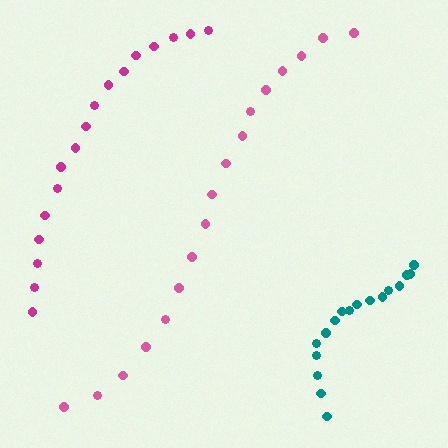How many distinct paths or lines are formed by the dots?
There are 3 distinct paths.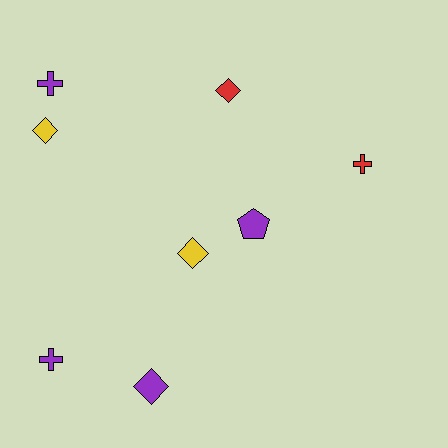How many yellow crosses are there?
There are no yellow crosses.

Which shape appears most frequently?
Diamond, with 4 objects.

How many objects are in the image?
There are 8 objects.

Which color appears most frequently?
Purple, with 4 objects.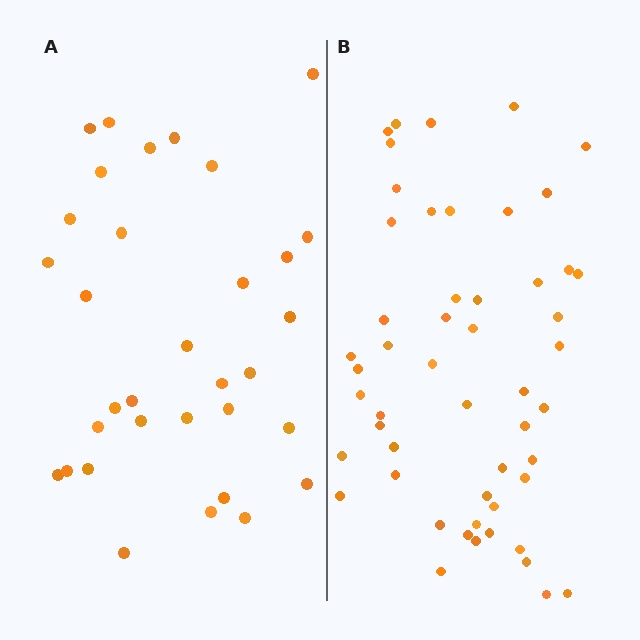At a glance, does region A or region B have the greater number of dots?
Region B (the right region) has more dots.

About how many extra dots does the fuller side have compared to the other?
Region B has approximately 20 more dots than region A.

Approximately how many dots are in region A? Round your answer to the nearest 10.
About 30 dots. (The exact count is 33, which rounds to 30.)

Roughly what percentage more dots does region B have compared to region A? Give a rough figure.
About 60% more.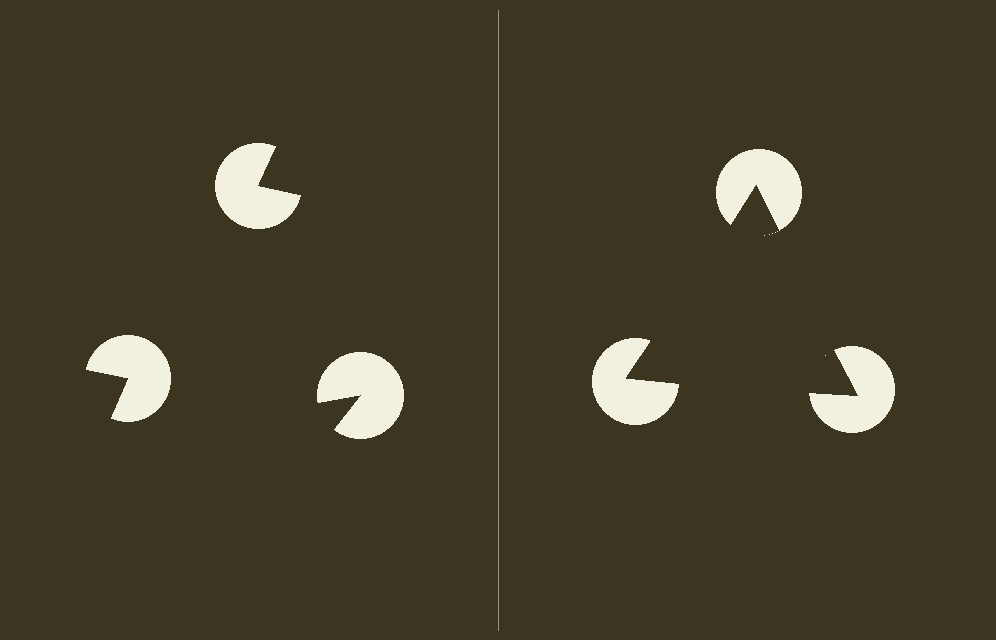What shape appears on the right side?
An illusory triangle.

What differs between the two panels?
The pac-man discs are positioned identically on both sides; only the wedge orientations differ. On the right they align to a triangle; on the left they are misaligned.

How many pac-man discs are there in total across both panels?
6 — 3 on each side.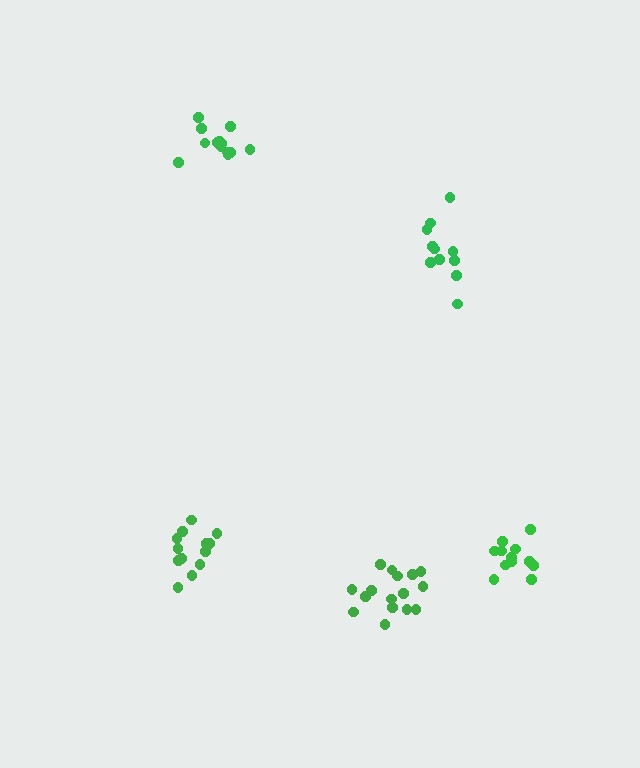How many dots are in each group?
Group 1: 13 dots, Group 2: 12 dots, Group 3: 13 dots, Group 4: 11 dots, Group 5: 16 dots (65 total).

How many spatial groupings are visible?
There are 5 spatial groupings.